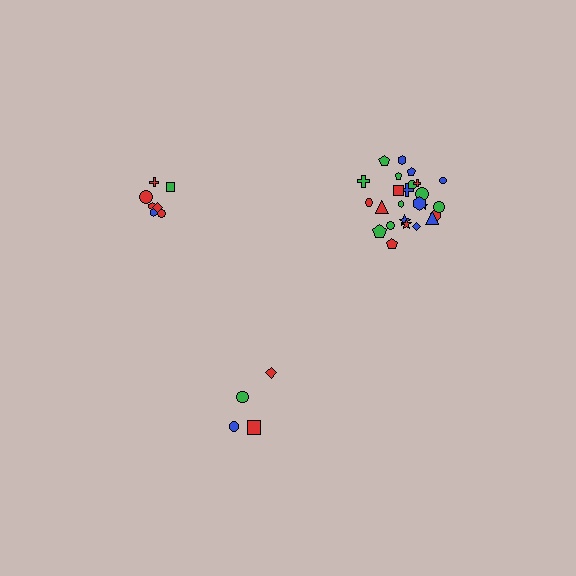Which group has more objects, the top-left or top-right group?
The top-right group.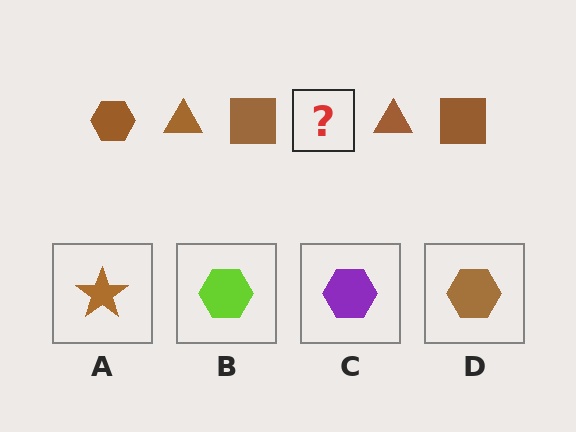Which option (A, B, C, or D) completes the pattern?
D.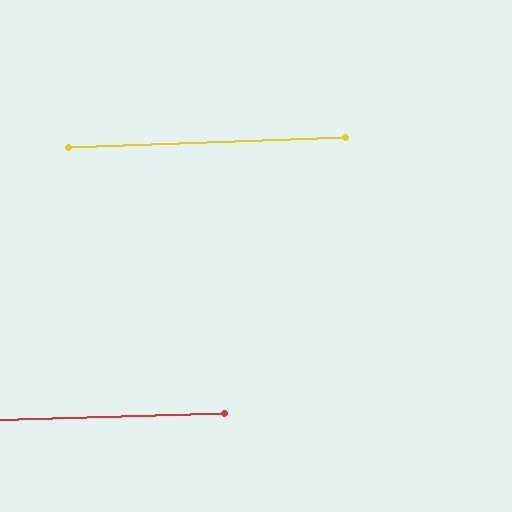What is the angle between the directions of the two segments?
Approximately 0 degrees.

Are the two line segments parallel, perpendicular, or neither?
Parallel — their directions differ by only 0.4°.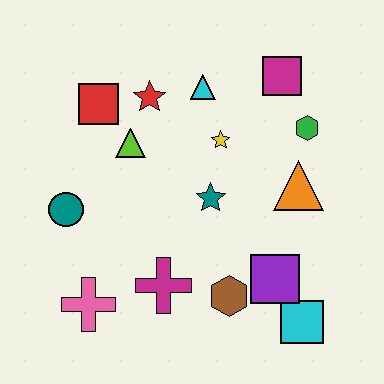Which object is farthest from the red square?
The cyan square is farthest from the red square.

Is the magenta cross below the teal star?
Yes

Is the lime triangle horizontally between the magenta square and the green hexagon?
No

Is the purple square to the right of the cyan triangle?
Yes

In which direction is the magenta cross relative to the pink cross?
The magenta cross is to the right of the pink cross.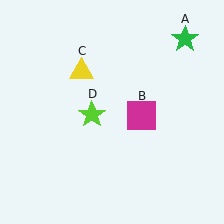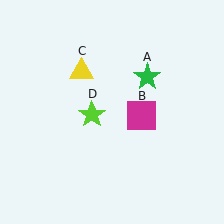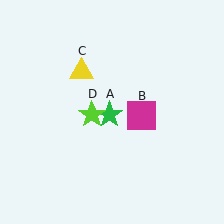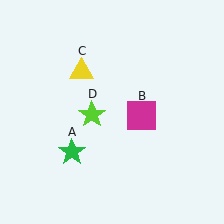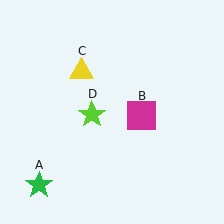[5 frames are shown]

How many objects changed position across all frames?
1 object changed position: green star (object A).